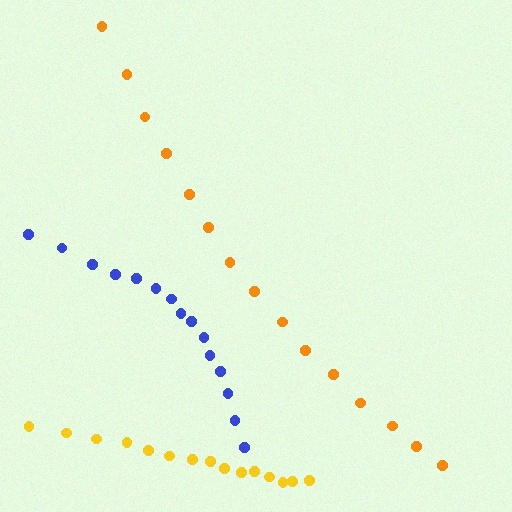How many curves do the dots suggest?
There are 3 distinct paths.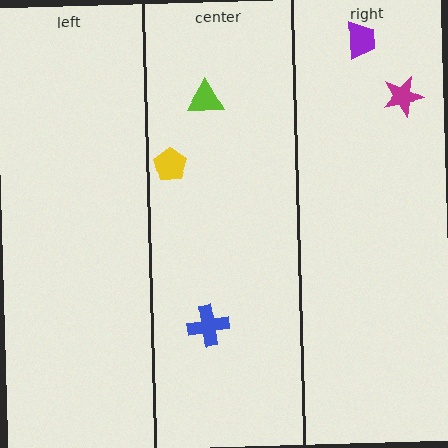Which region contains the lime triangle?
The center region.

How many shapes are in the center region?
3.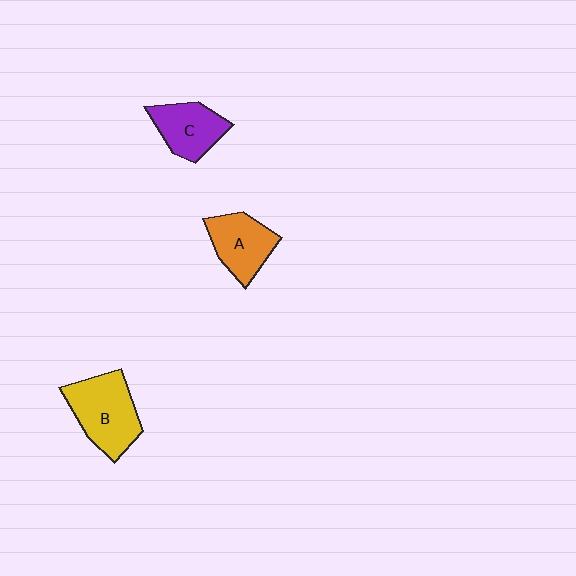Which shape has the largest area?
Shape B (yellow).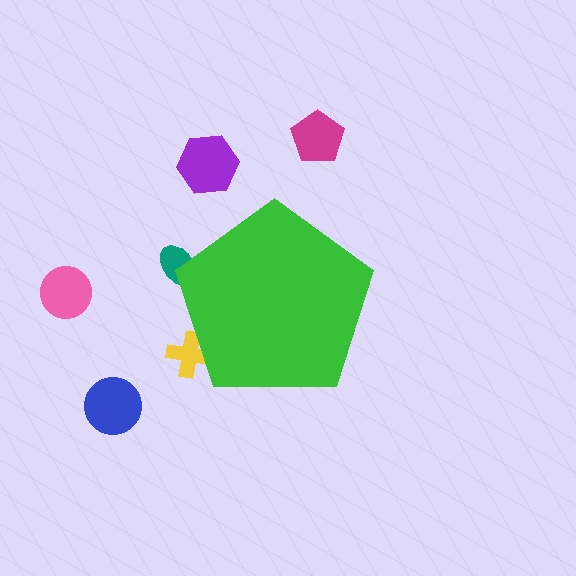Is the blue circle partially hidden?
No, the blue circle is fully visible.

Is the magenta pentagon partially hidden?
No, the magenta pentagon is fully visible.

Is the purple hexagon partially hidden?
No, the purple hexagon is fully visible.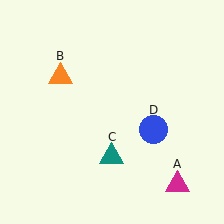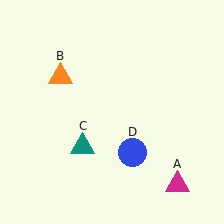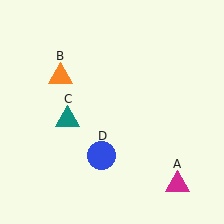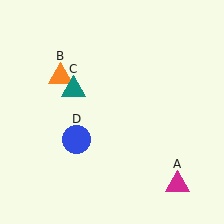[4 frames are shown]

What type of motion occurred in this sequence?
The teal triangle (object C), blue circle (object D) rotated clockwise around the center of the scene.